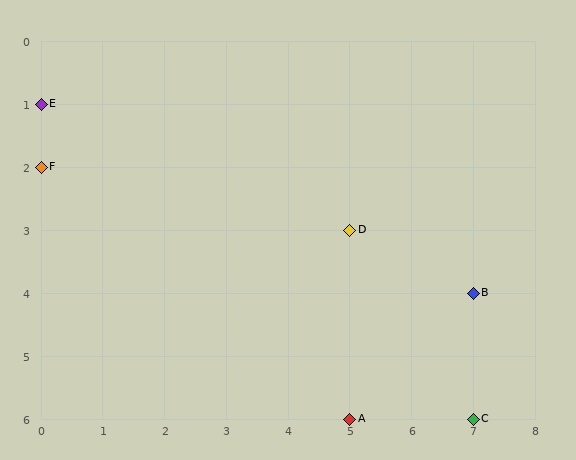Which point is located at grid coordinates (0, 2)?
Point F is at (0, 2).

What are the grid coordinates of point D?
Point D is at grid coordinates (5, 3).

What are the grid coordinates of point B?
Point B is at grid coordinates (7, 4).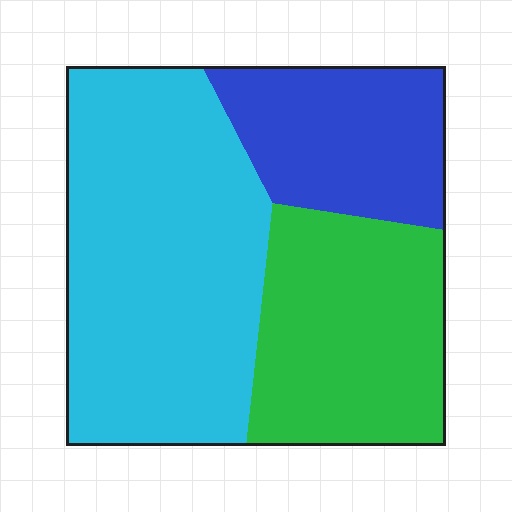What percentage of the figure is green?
Green covers 30% of the figure.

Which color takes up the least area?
Blue, at roughly 20%.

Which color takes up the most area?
Cyan, at roughly 50%.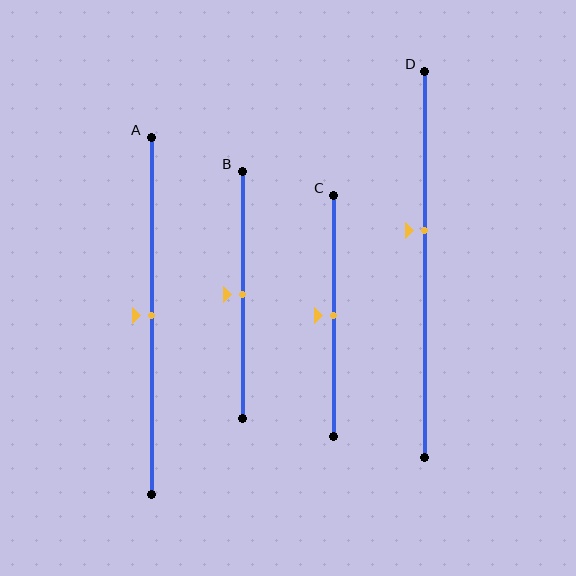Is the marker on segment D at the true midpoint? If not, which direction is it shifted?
No, the marker on segment D is shifted upward by about 9% of the segment length.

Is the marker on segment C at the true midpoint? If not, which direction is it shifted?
Yes, the marker on segment C is at the true midpoint.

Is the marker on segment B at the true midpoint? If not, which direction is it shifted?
Yes, the marker on segment B is at the true midpoint.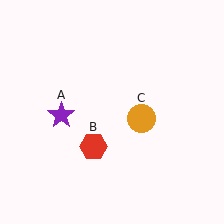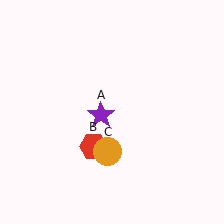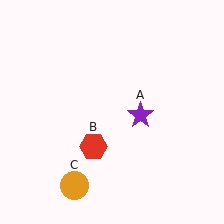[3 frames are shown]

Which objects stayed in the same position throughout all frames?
Red hexagon (object B) remained stationary.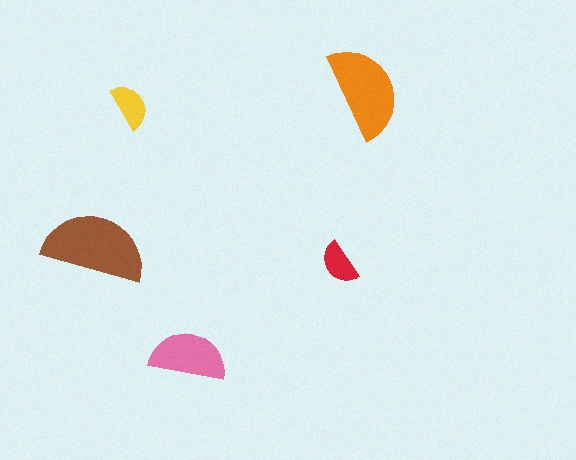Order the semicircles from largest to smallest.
the brown one, the orange one, the pink one, the yellow one, the red one.